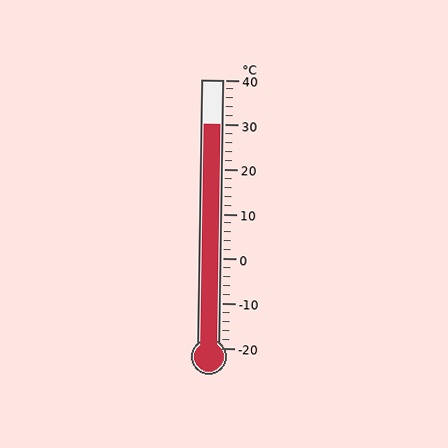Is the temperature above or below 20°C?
The temperature is above 20°C.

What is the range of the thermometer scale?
The thermometer scale ranges from -20°C to 40°C.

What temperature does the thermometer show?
The thermometer shows approximately 30°C.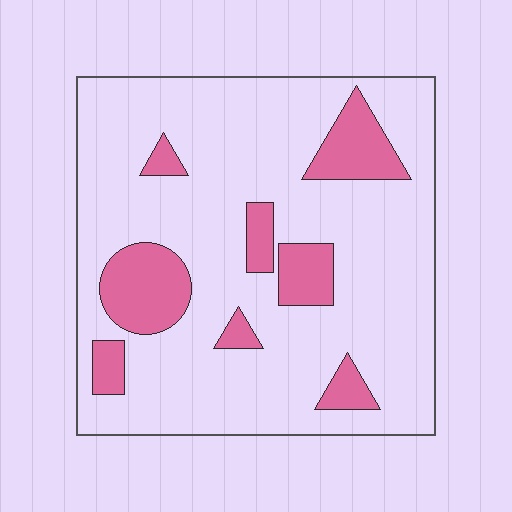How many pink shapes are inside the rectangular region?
8.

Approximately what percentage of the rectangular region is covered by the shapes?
Approximately 20%.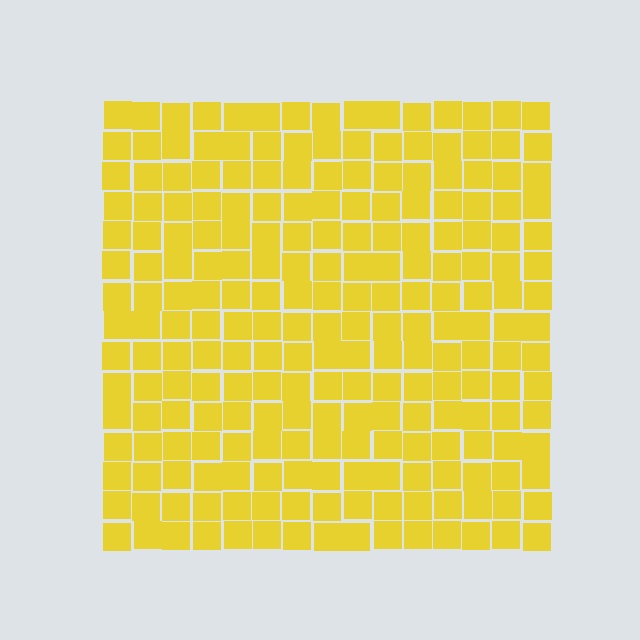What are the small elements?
The small elements are squares.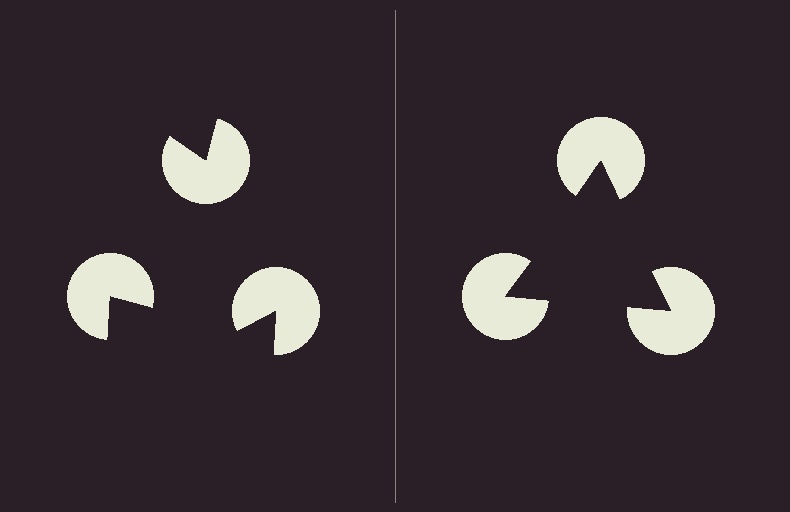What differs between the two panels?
The pac-man discs are positioned identically on both sides; only the wedge orientations differ. On the right they align to a triangle; on the left they are misaligned.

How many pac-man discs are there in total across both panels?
6 — 3 on each side.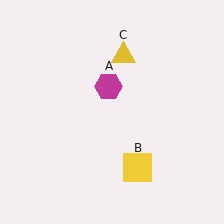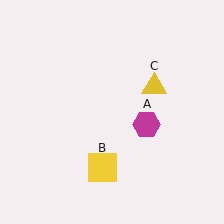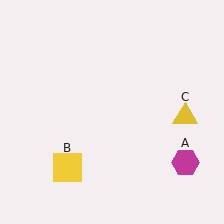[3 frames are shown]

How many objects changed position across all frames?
3 objects changed position: magenta hexagon (object A), yellow square (object B), yellow triangle (object C).